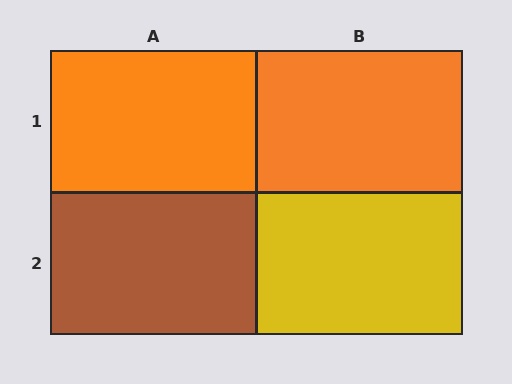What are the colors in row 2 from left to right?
Brown, yellow.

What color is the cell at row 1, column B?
Orange.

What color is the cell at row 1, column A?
Orange.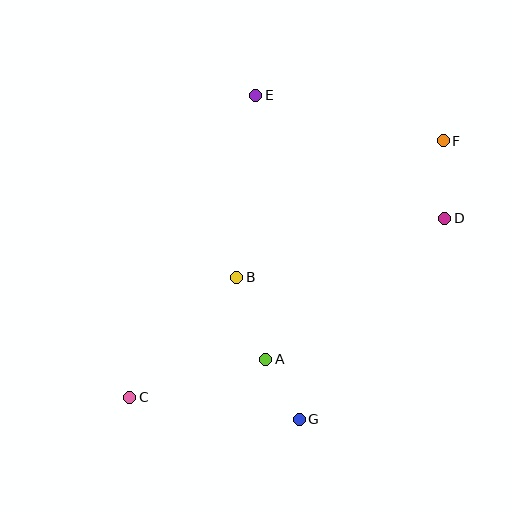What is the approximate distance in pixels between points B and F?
The distance between B and F is approximately 248 pixels.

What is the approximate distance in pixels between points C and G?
The distance between C and G is approximately 171 pixels.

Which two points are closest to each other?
Points A and G are closest to each other.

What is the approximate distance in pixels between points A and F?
The distance between A and F is approximately 281 pixels.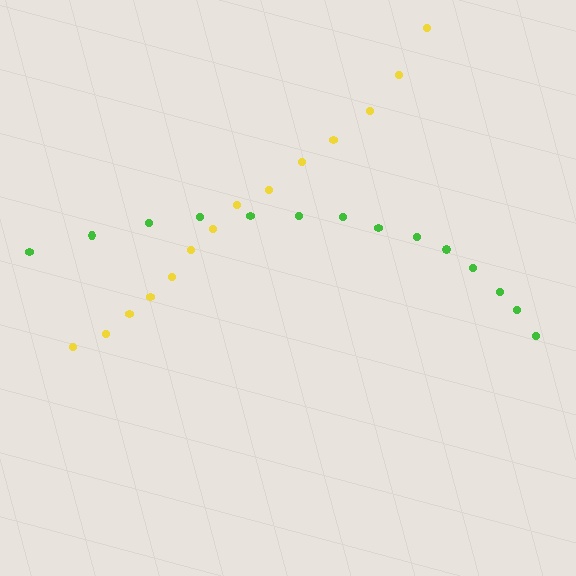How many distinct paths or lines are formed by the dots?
There are 2 distinct paths.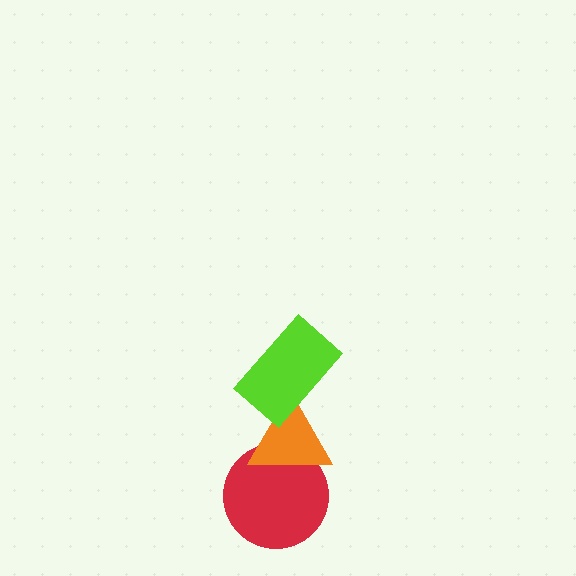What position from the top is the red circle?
The red circle is 3rd from the top.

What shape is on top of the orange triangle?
The lime rectangle is on top of the orange triangle.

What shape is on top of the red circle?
The orange triangle is on top of the red circle.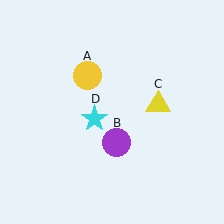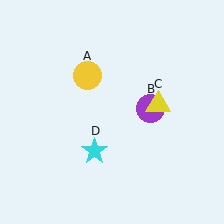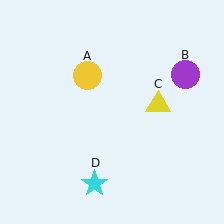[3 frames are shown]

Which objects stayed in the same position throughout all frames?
Yellow circle (object A) and yellow triangle (object C) remained stationary.